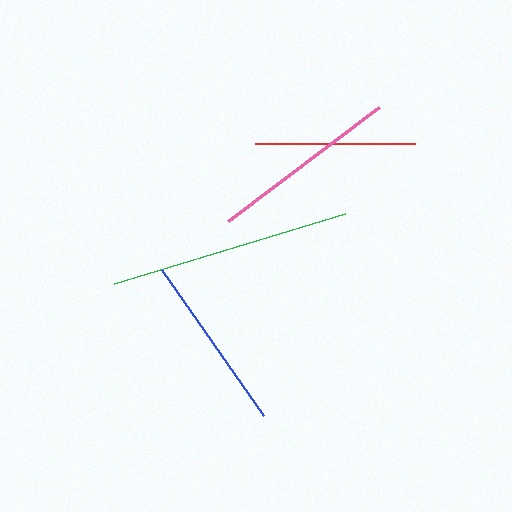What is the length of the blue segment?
The blue segment is approximately 178 pixels long.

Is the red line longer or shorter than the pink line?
The pink line is longer than the red line.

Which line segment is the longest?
The green line is the longest at approximately 241 pixels.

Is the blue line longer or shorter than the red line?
The blue line is longer than the red line.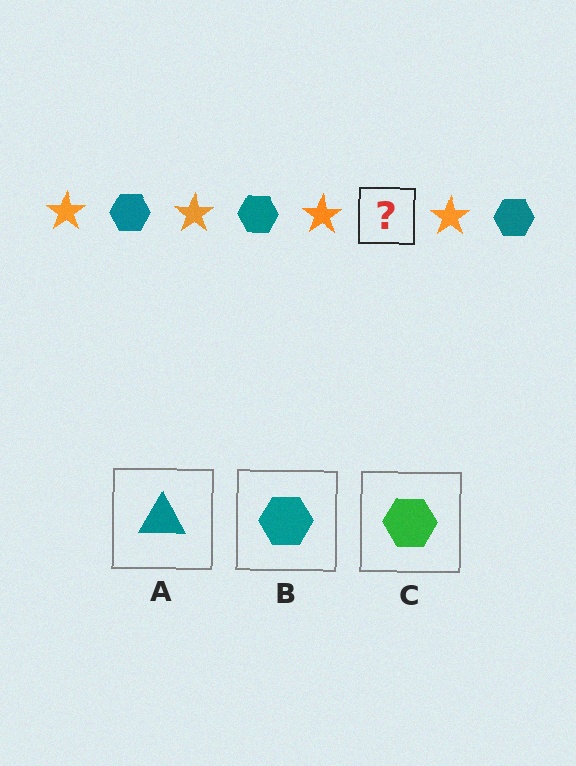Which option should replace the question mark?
Option B.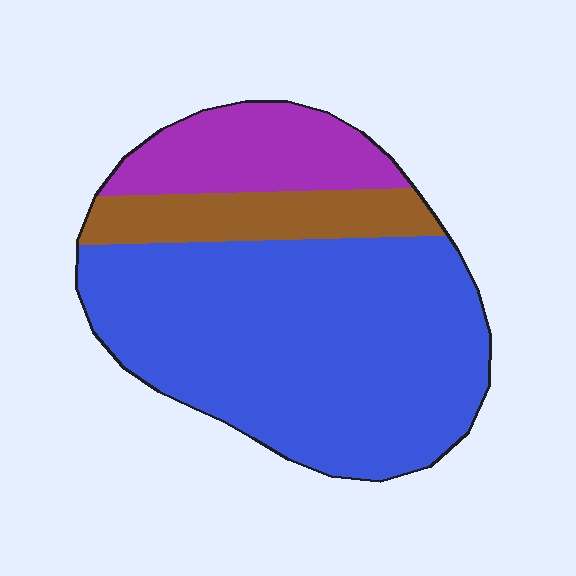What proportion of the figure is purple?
Purple takes up between a sixth and a third of the figure.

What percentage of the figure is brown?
Brown covers roughly 15% of the figure.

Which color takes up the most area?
Blue, at roughly 65%.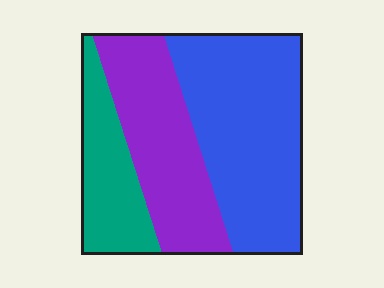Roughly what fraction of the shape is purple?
Purple covers 32% of the shape.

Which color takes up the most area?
Blue, at roughly 45%.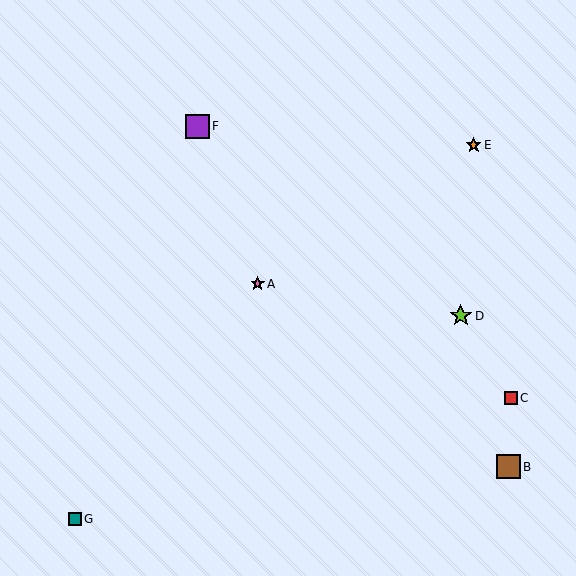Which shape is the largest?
The purple square (labeled F) is the largest.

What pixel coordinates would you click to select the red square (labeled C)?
Click at (511, 398) to select the red square C.